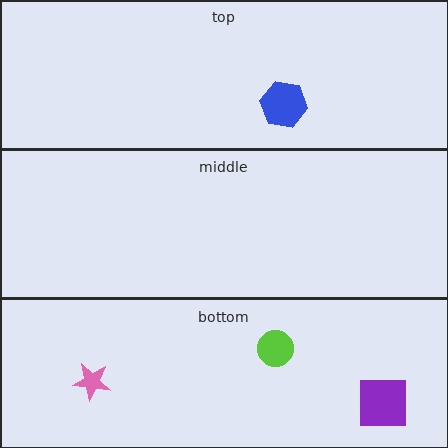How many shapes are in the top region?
1.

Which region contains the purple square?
The bottom region.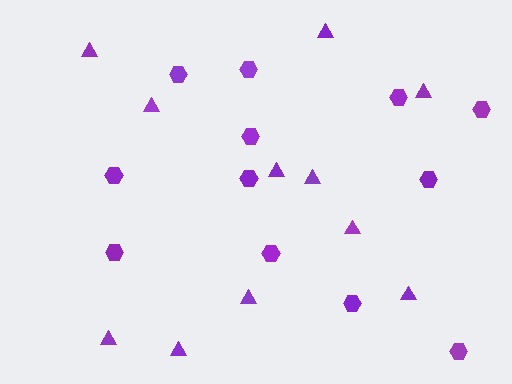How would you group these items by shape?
There are 2 groups: one group of hexagons (12) and one group of triangles (11).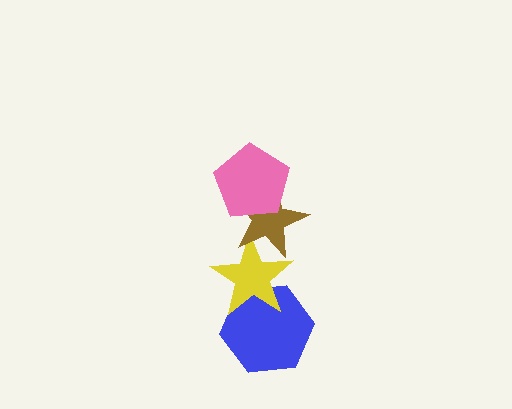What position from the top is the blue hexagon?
The blue hexagon is 4th from the top.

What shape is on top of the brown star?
The pink pentagon is on top of the brown star.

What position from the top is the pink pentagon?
The pink pentagon is 1st from the top.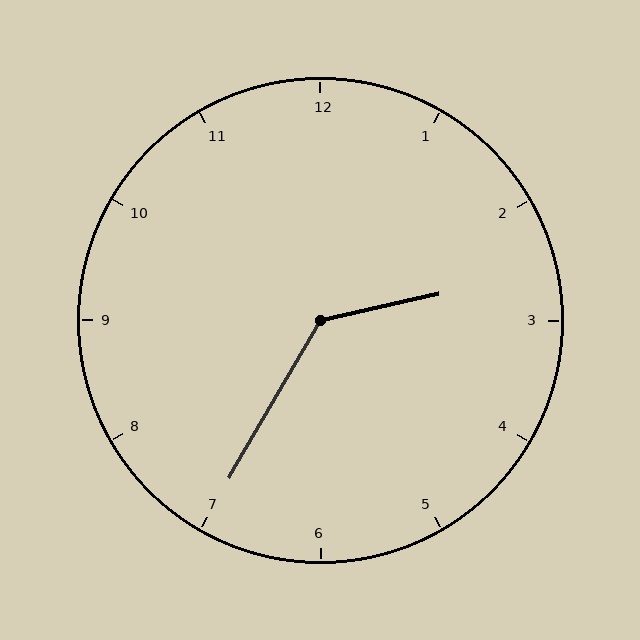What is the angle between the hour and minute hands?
Approximately 132 degrees.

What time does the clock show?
2:35.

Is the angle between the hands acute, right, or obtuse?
It is obtuse.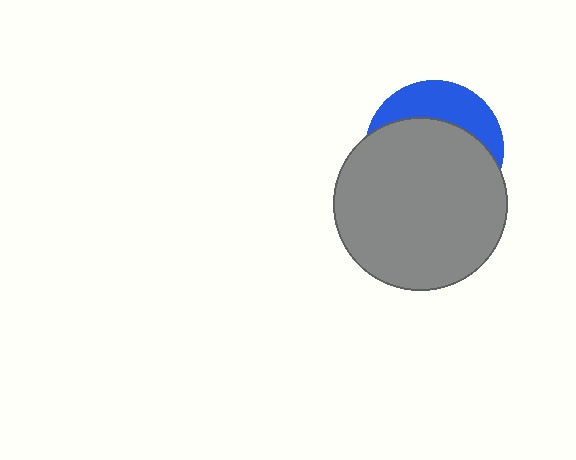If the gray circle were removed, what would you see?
You would see the complete blue circle.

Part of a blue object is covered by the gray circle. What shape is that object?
It is a circle.